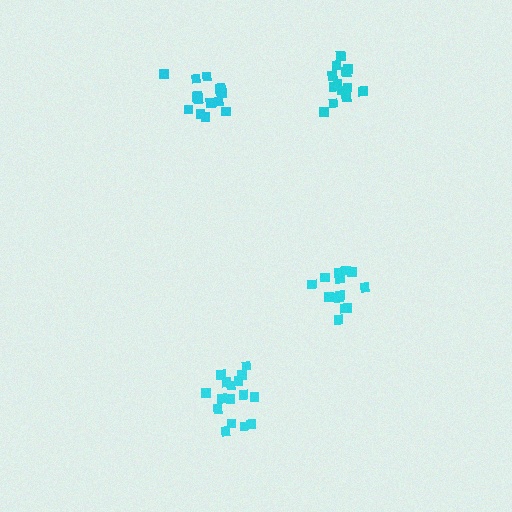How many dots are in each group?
Group 1: 14 dots, Group 2: 13 dots, Group 3: 16 dots, Group 4: 17 dots (60 total).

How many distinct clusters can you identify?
There are 4 distinct clusters.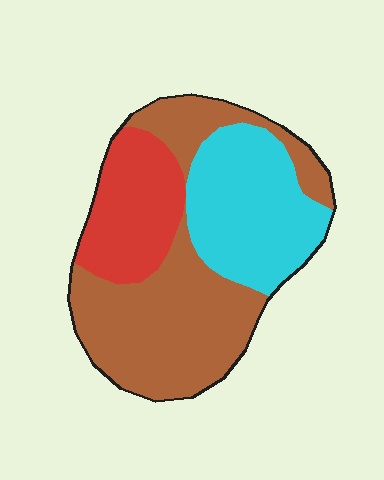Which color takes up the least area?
Red, at roughly 20%.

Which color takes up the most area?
Brown, at roughly 50%.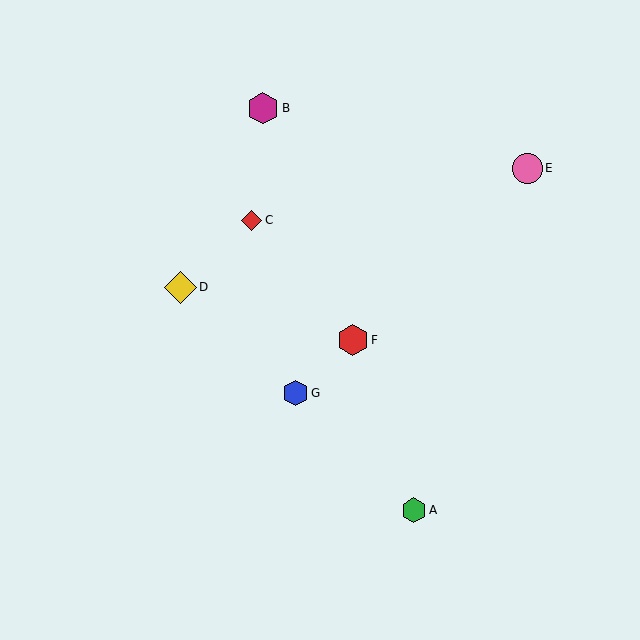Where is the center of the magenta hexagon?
The center of the magenta hexagon is at (263, 108).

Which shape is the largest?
The yellow diamond (labeled D) is the largest.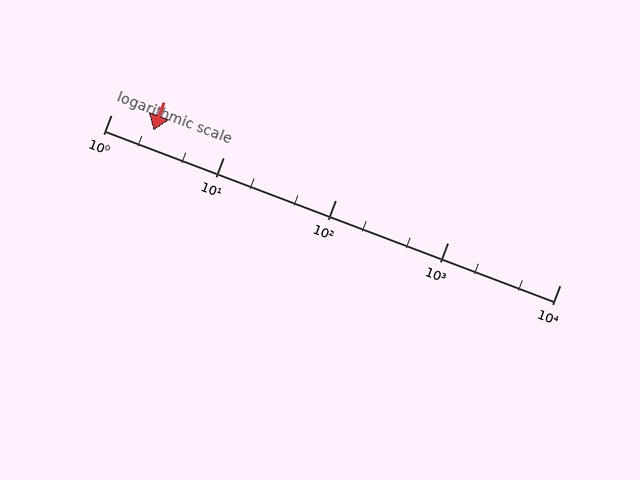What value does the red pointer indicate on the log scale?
The pointer indicates approximately 2.4.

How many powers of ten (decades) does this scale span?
The scale spans 4 decades, from 1 to 10000.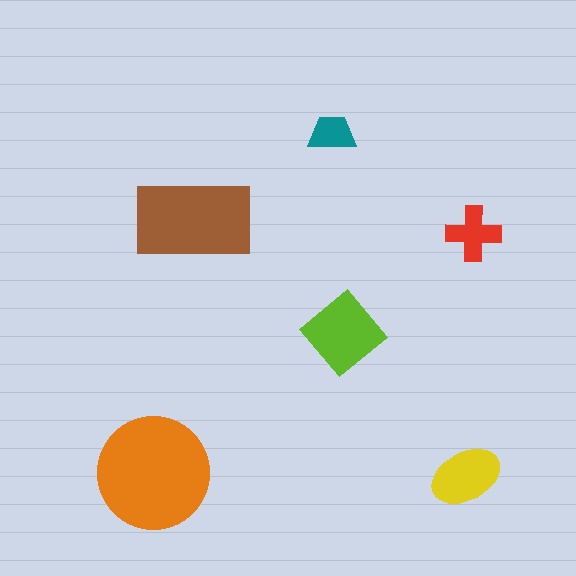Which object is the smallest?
The teal trapezoid.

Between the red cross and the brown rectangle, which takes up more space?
The brown rectangle.